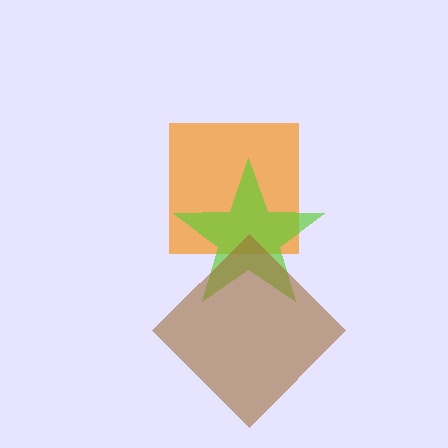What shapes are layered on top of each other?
The layered shapes are: an orange square, a lime star, a brown diamond.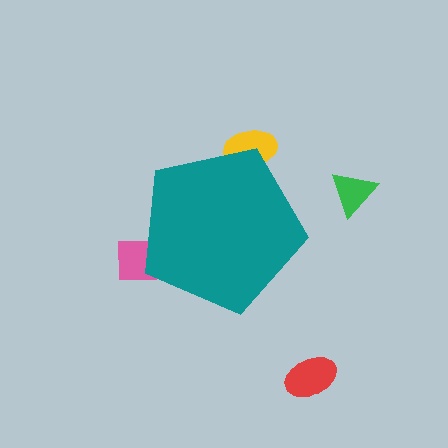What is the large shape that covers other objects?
A teal pentagon.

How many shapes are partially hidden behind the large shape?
2 shapes are partially hidden.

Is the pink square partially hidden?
Yes, the pink square is partially hidden behind the teal pentagon.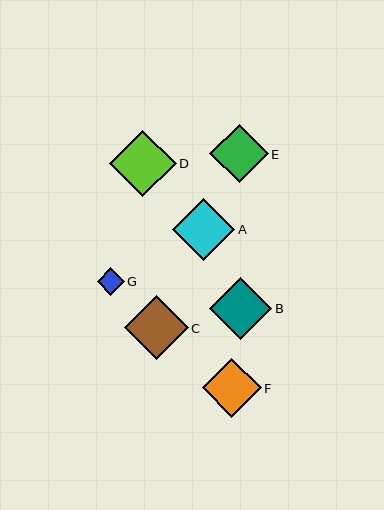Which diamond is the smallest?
Diamond G is the smallest with a size of approximately 27 pixels.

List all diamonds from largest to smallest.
From largest to smallest: D, C, B, A, F, E, G.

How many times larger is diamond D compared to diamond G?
Diamond D is approximately 2.5 times the size of diamond G.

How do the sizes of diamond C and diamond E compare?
Diamond C and diamond E are approximately the same size.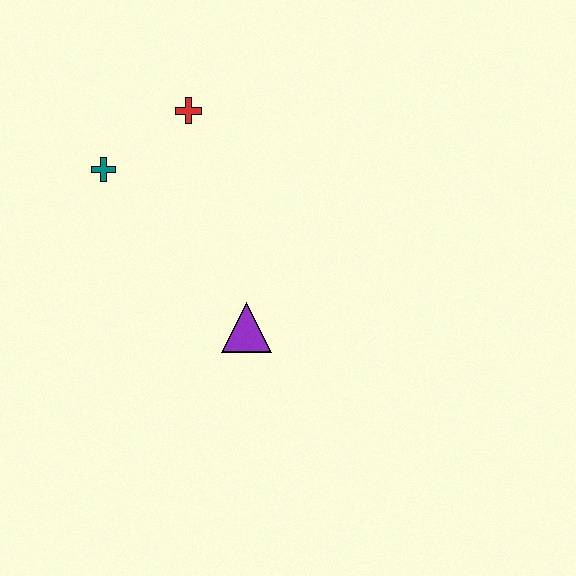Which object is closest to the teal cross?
The red cross is closest to the teal cross.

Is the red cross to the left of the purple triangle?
Yes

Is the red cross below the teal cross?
No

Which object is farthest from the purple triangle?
The red cross is farthest from the purple triangle.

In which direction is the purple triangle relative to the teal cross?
The purple triangle is below the teal cross.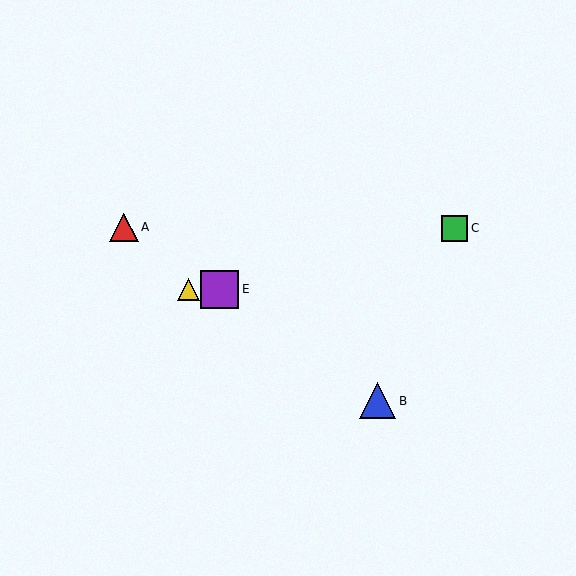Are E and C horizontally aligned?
No, E is at y≈289 and C is at y≈228.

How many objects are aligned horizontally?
2 objects (D, E) are aligned horizontally.